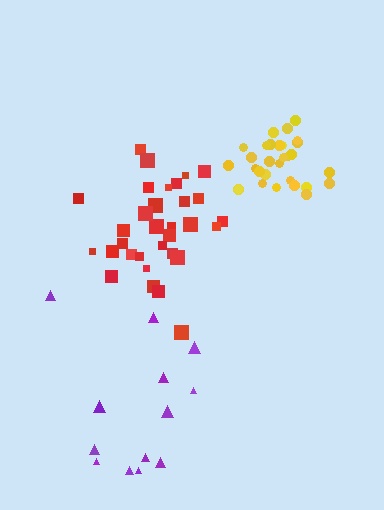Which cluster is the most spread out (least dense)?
Purple.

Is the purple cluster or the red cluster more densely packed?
Red.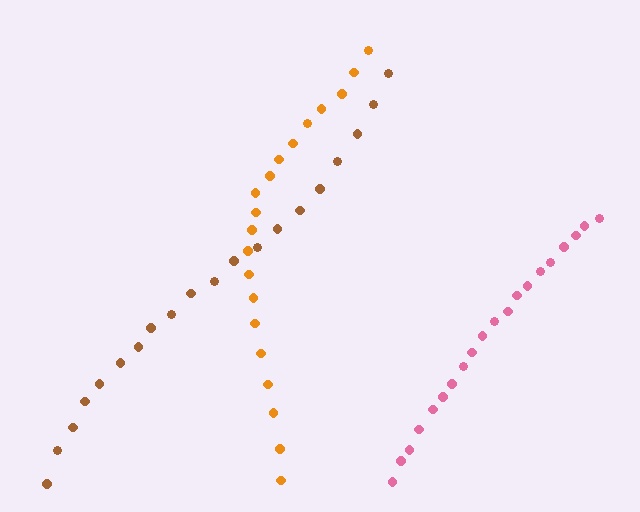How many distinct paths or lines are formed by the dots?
There are 3 distinct paths.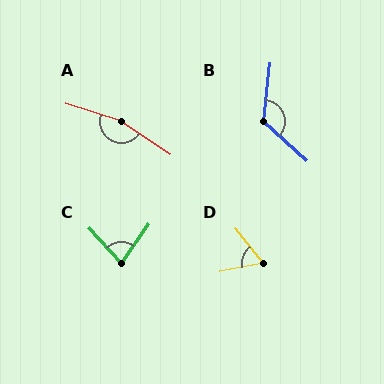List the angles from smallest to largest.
D (62°), C (77°), B (126°), A (163°).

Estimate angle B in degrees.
Approximately 126 degrees.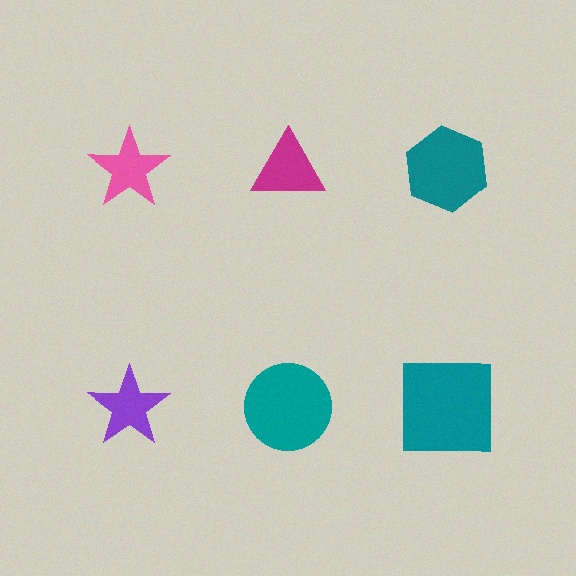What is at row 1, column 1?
A pink star.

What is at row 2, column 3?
A teal square.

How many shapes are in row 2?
3 shapes.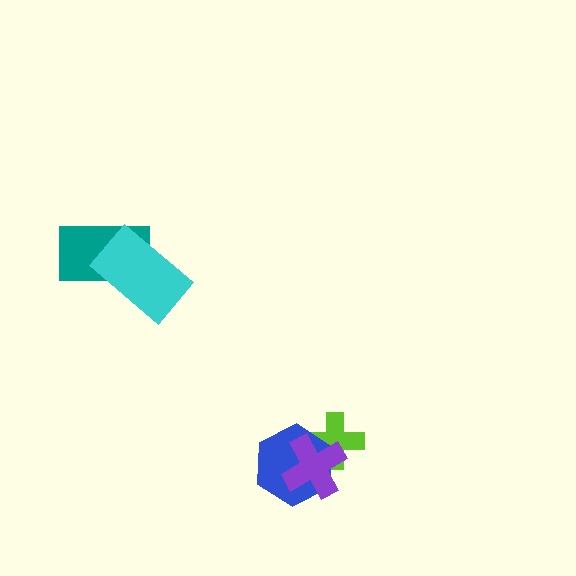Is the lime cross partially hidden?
Yes, it is partially covered by another shape.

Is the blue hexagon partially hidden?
Yes, it is partially covered by another shape.